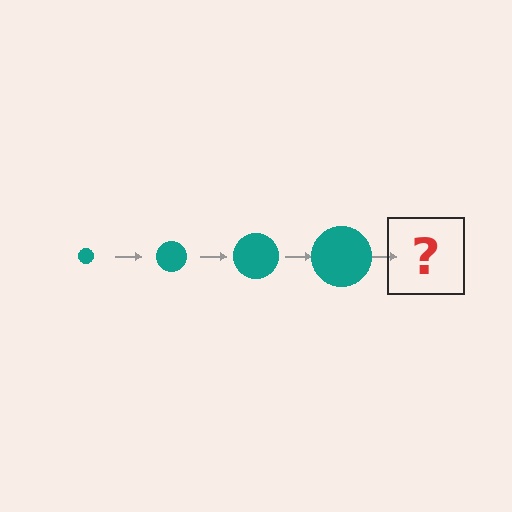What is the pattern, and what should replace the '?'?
The pattern is that the circle gets progressively larger each step. The '?' should be a teal circle, larger than the previous one.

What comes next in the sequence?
The next element should be a teal circle, larger than the previous one.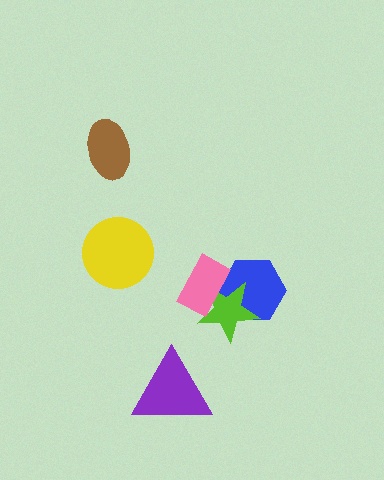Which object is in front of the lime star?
The pink rectangle is in front of the lime star.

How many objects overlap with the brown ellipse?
0 objects overlap with the brown ellipse.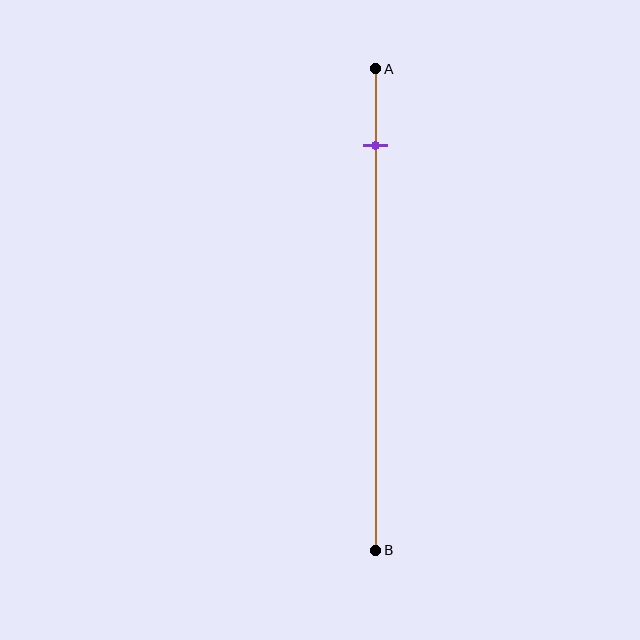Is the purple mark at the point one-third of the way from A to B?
No, the mark is at about 15% from A, not at the 33% one-third point.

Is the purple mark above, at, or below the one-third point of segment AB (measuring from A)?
The purple mark is above the one-third point of segment AB.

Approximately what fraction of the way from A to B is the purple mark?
The purple mark is approximately 15% of the way from A to B.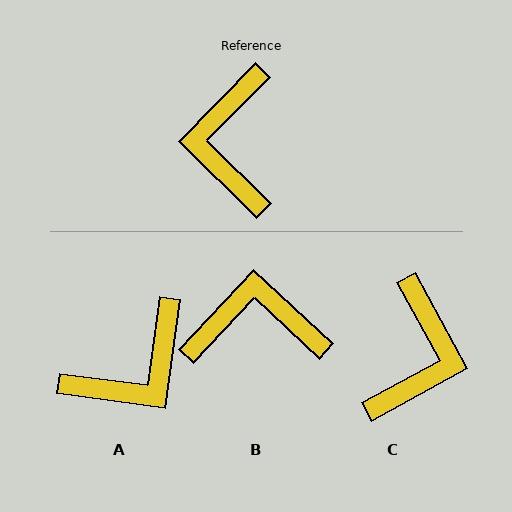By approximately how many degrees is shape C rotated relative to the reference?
Approximately 163 degrees counter-clockwise.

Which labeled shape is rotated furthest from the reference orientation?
C, about 163 degrees away.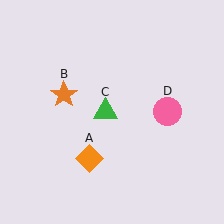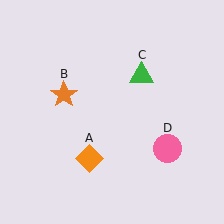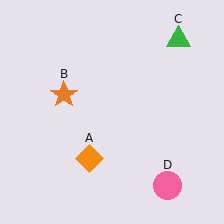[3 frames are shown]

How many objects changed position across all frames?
2 objects changed position: green triangle (object C), pink circle (object D).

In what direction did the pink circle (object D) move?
The pink circle (object D) moved down.